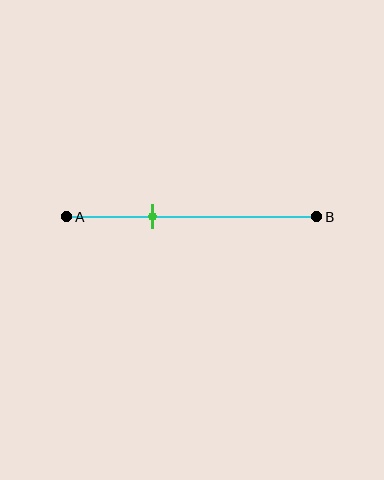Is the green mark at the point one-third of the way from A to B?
Yes, the mark is approximately at the one-third point.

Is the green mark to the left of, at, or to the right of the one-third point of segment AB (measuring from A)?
The green mark is approximately at the one-third point of segment AB.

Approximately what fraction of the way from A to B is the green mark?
The green mark is approximately 35% of the way from A to B.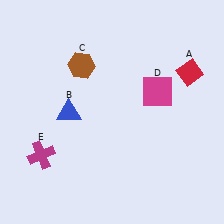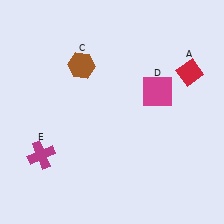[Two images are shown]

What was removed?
The blue triangle (B) was removed in Image 2.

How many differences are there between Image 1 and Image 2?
There is 1 difference between the two images.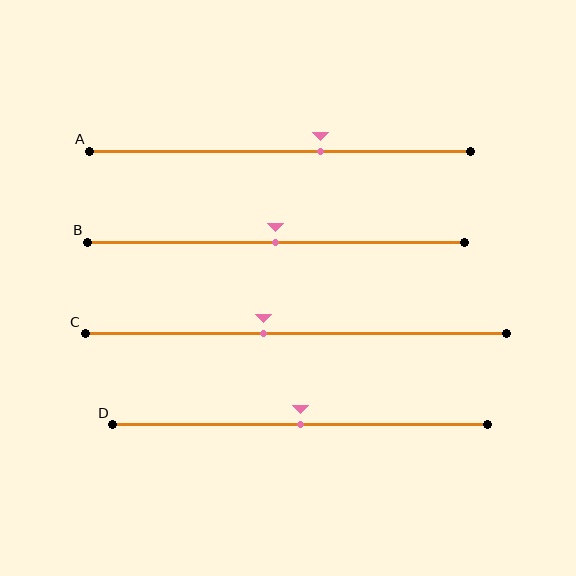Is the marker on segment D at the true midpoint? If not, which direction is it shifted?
Yes, the marker on segment D is at the true midpoint.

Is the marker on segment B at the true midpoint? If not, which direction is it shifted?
Yes, the marker on segment B is at the true midpoint.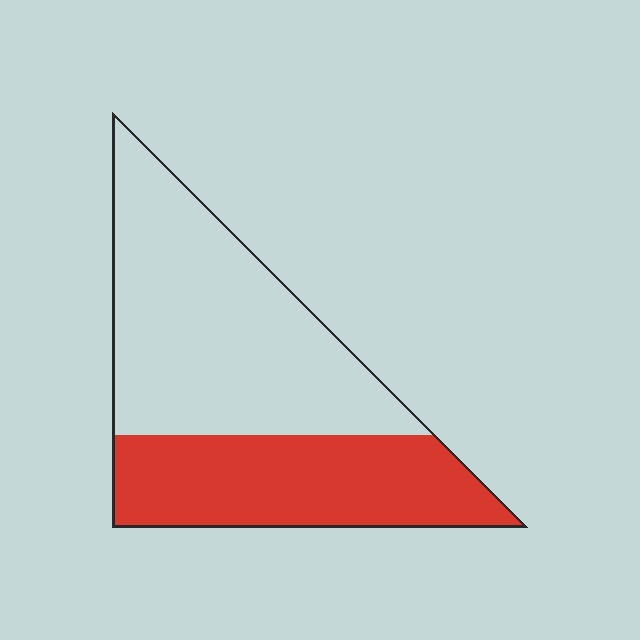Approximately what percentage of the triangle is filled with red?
Approximately 40%.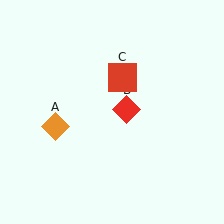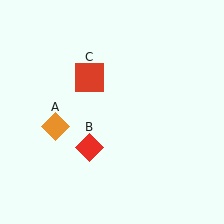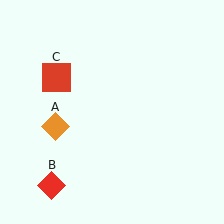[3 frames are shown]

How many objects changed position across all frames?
2 objects changed position: red diamond (object B), red square (object C).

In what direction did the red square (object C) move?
The red square (object C) moved left.